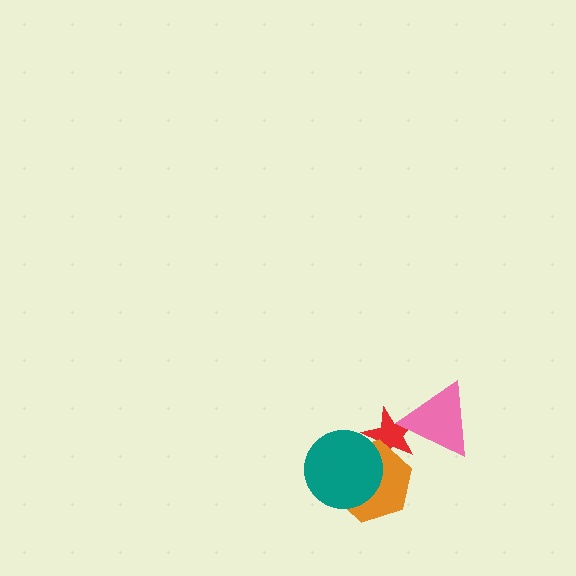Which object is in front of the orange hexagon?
The teal circle is in front of the orange hexagon.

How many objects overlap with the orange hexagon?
2 objects overlap with the orange hexagon.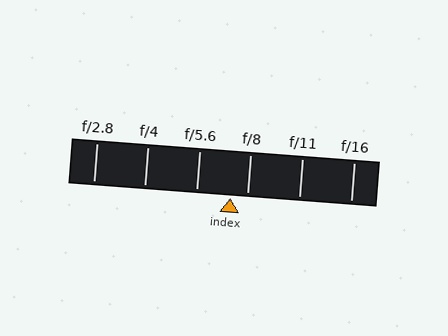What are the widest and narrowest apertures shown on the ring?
The widest aperture shown is f/2.8 and the narrowest is f/16.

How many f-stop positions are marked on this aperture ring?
There are 6 f-stop positions marked.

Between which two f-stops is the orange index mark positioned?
The index mark is between f/5.6 and f/8.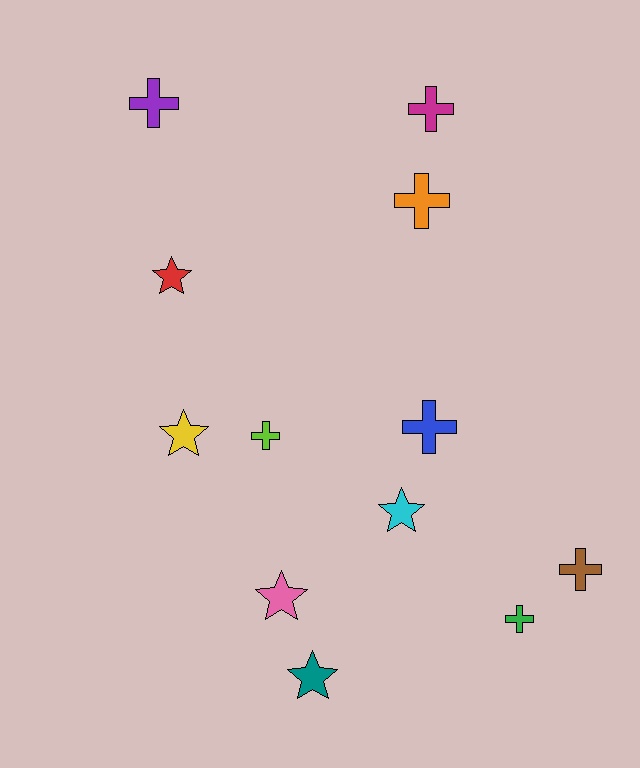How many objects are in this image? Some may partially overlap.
There are 12 objects.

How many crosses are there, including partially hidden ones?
There are 7 crosses.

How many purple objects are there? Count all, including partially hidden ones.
There is 1 purple object.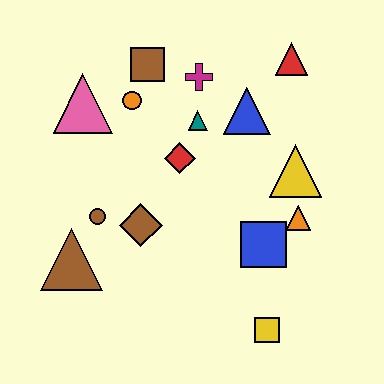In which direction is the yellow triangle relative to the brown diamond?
The yellow triangle is to the right of the brown diamond.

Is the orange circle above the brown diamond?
Yes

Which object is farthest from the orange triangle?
The pink triangle is farthest from the orange triangle.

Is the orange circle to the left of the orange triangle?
Yes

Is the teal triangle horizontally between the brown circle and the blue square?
Yes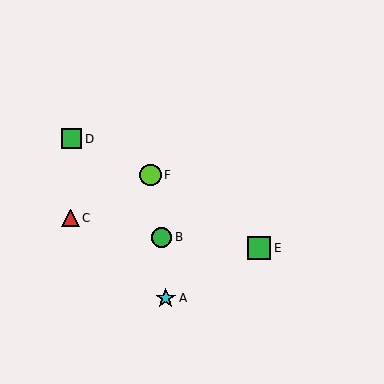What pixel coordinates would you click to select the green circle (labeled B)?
Click at (162, 237) to select the green circle B.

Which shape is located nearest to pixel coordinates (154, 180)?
The lime circle (labeled F) at (151, 175) is nearest to that location.